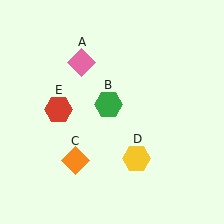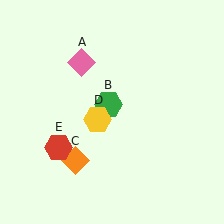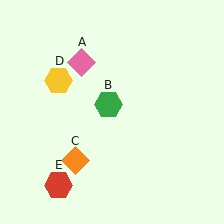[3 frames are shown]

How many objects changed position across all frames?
2 objects changed position: yellow hexagon (object D), red hexagon (object E).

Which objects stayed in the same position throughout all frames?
Pink diamond (object A) and green hexagon (object B) and orange diamond (object C) remained stationary.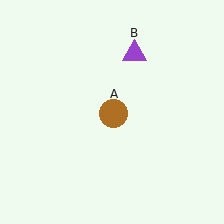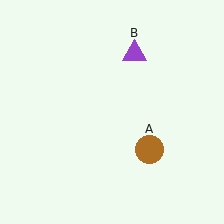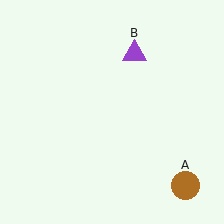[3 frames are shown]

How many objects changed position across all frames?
1 object changed position: brown circle (object A).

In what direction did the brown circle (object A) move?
The brown circle (object A) moved down and to the right.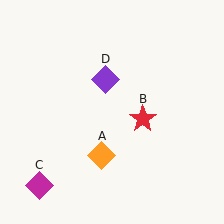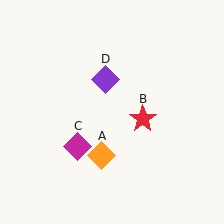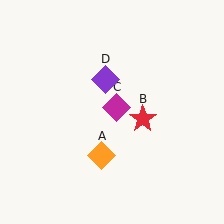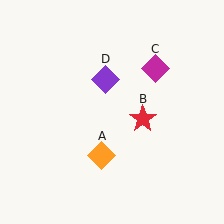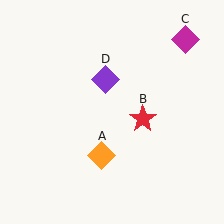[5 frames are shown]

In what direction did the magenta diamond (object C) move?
The magenta diamond (object C) moved up and to the right.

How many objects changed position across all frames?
1 object changed position: magenta diamond (object C).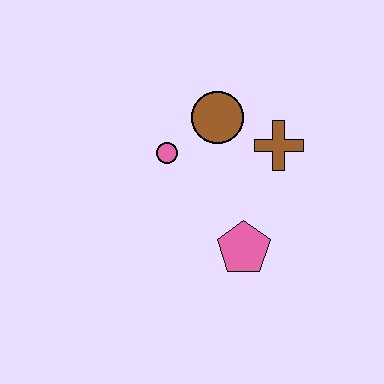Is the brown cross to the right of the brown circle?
Yes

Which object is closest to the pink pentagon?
The brown cross is closest to the pink pentagon.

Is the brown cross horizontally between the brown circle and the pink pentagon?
No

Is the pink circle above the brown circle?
No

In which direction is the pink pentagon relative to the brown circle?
The pink pentagon is below the brown circle.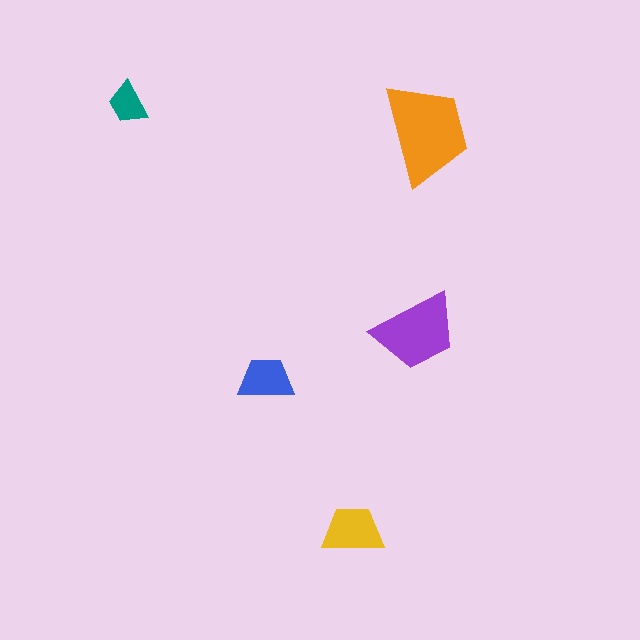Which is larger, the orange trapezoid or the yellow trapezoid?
The orange one.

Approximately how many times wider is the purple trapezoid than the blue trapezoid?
About 1.5 times wider.